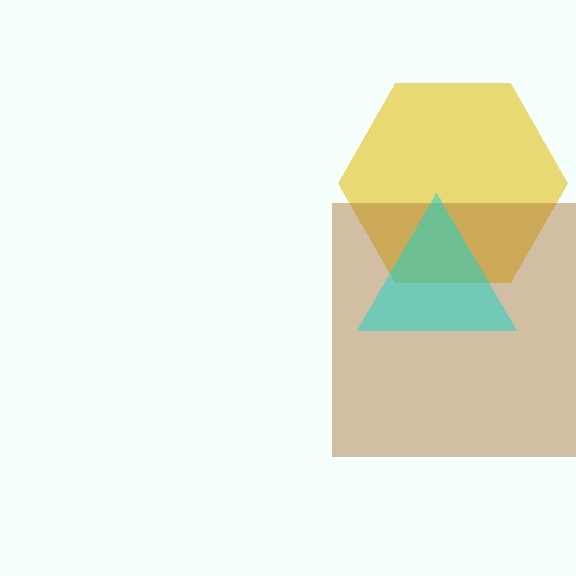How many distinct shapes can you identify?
There are 3 distinct shapes: a yellow hexagon, a brown square, a cyan triangle.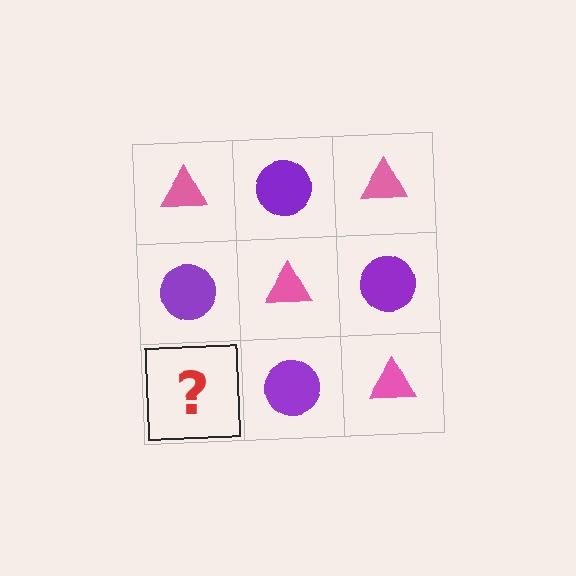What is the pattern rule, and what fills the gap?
The rule is that it alternates pink triangle and purple circle in a checkerboard pattern. The gap should be filled with a pink triangle.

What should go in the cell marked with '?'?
The missing cell should contain a pink triangle.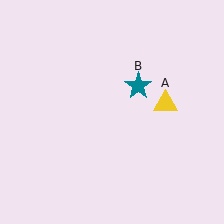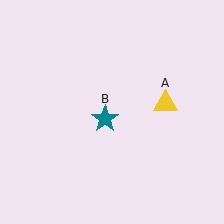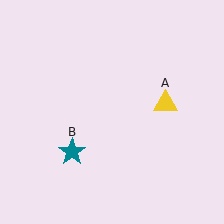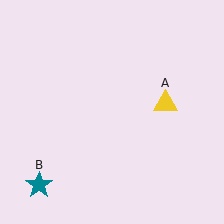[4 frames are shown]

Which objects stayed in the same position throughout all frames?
Yellow triangle (object A) remained stationary.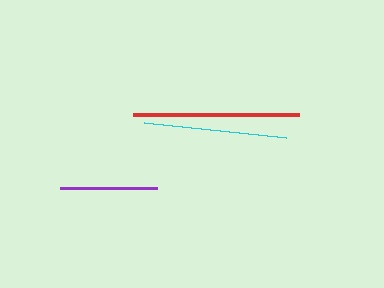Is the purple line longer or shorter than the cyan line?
The cyan line is longer than the purple line.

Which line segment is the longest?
The red line is the longest at approximately 166 pixels.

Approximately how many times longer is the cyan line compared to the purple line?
The cyan line is approximately 1.5 times the length of the purple line.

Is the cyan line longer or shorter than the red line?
The red line is longer than the cyan line.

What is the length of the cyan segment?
The cyan segment is approximately 143 pixels long.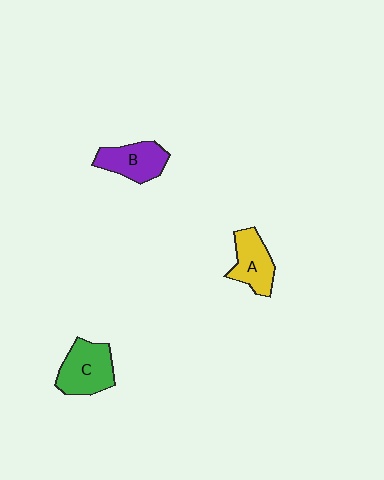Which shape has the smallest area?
Shape A (yellow).